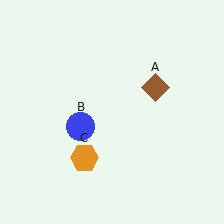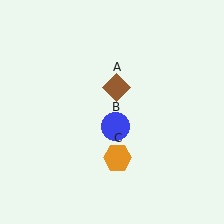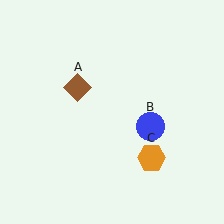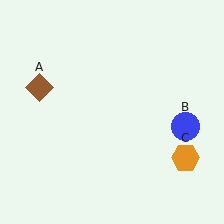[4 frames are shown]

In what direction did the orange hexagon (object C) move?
The orange hexagon (object C) moved right.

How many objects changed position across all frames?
3 objects changed position: brown diamond (object A), blue circle (object B), orange hexagon (object C).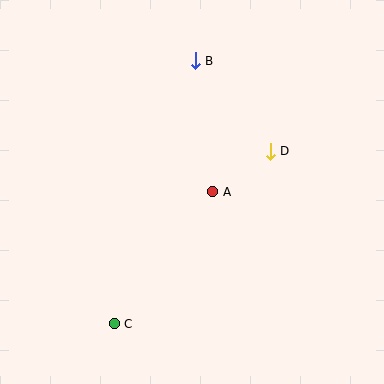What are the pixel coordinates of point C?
Point C is at (114, 324).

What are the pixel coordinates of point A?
Point A is at (213, 192).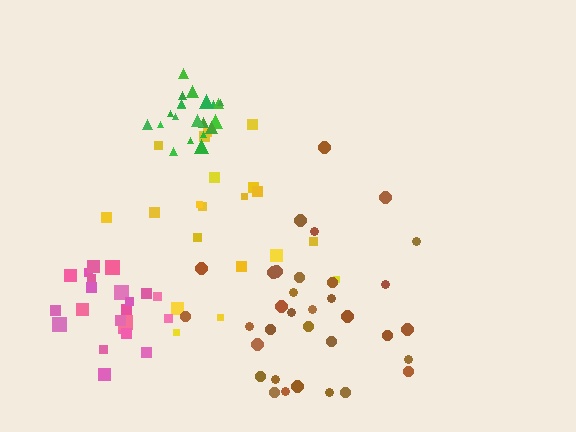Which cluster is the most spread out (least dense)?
Yellow.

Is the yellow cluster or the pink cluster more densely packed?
Pink.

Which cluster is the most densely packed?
Green.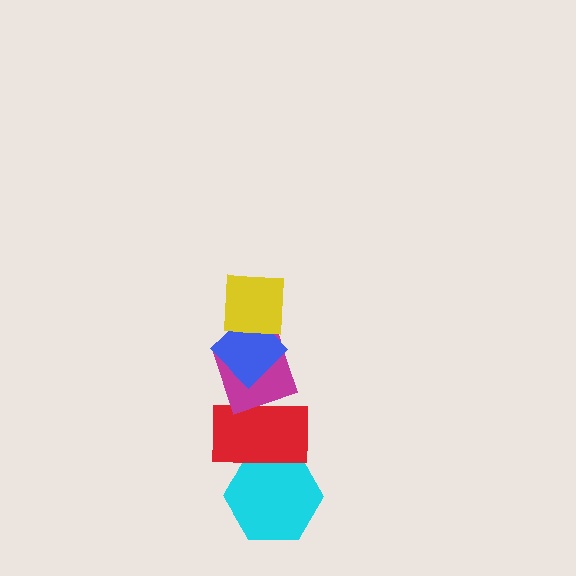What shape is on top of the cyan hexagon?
The red rectangle is on top of the cyan hexagon.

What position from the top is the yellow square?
The yellow square is 1st from the top.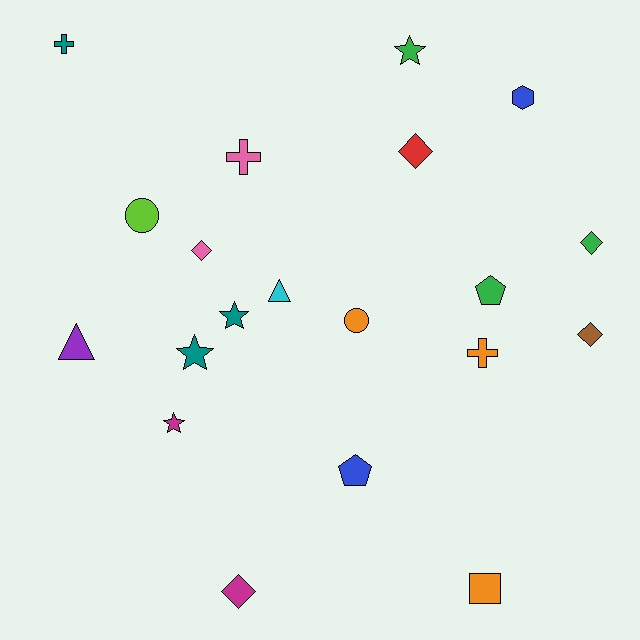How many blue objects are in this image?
There are 2 blue objects.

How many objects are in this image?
There are 20 objects.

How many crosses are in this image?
There are 3 crosses.